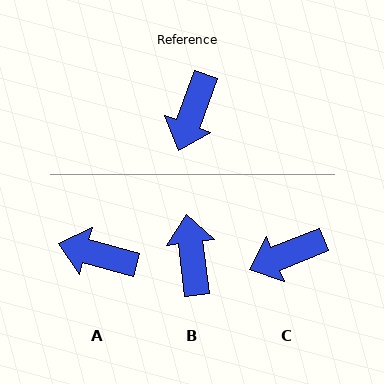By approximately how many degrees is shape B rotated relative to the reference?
Approximately 153 degrees clockwise.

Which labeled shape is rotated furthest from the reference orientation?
B, about 153 degrees away.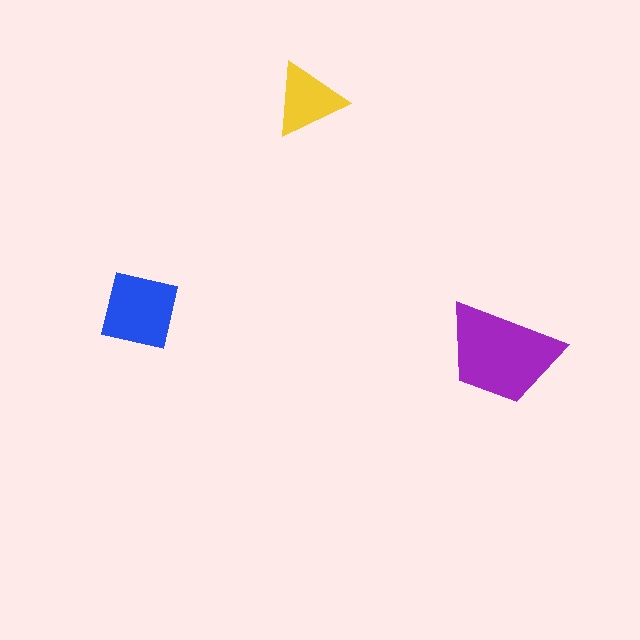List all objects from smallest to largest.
The yellow triangle, the blue square, the purple trapezoid.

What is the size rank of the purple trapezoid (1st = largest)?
1st.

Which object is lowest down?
The purple trapezoid is bottommost.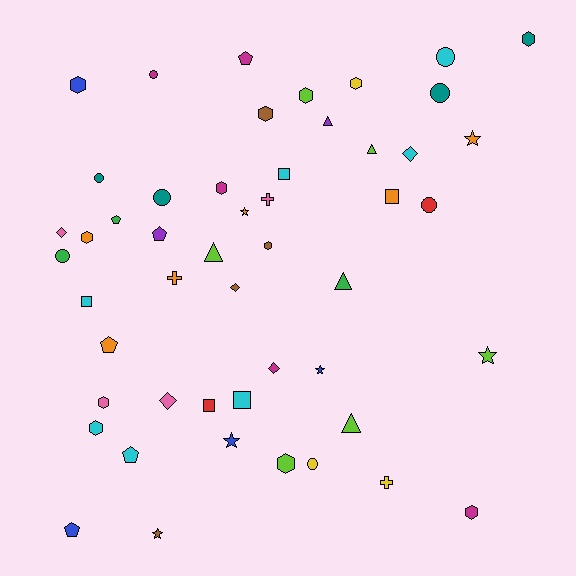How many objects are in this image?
There are 50 objects.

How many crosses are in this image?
There are 3 crosses.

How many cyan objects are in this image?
There are 7 cyan objects.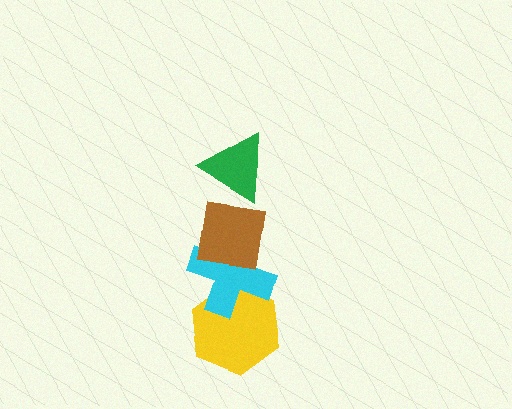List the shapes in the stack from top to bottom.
From top to bottom: the green triangle, the brown square, the cyan cross, the yellow hexagon.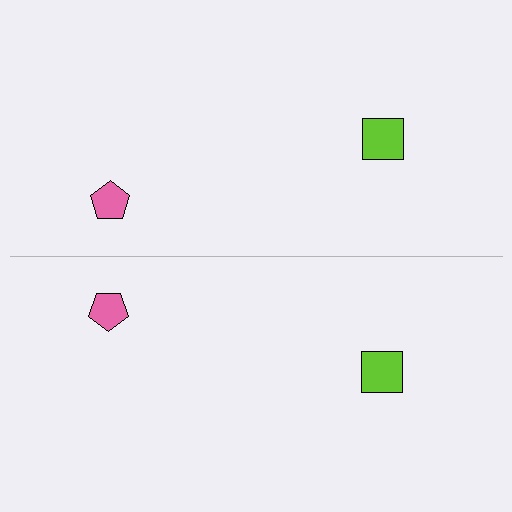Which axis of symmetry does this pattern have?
The pattern has a horizontal axis of symmetry running through the center of the image.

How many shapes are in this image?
There are 4 shapes in this image.